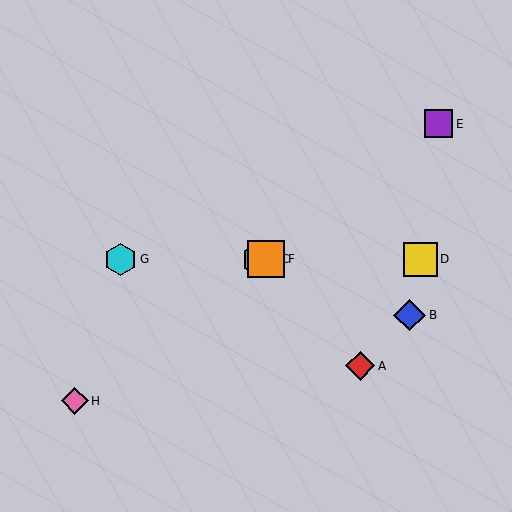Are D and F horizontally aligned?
Yes, both are at y≈259.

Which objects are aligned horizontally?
Objects C, D, F, G are aligned horizontally.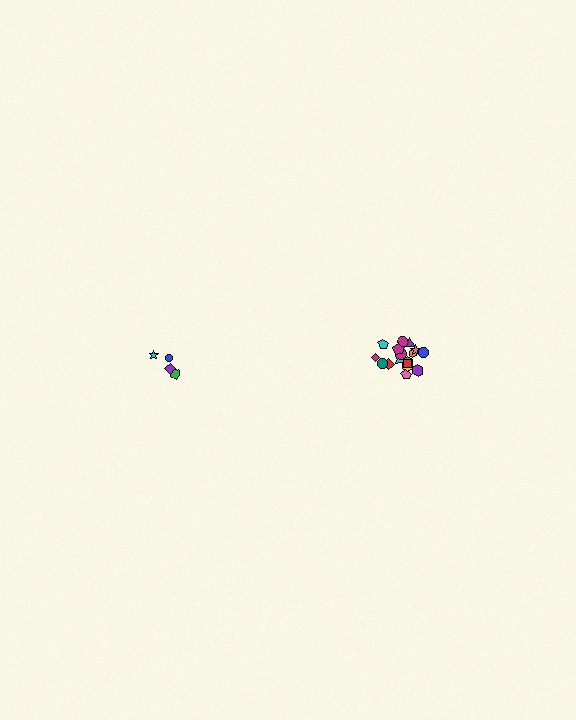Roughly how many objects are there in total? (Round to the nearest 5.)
Roughly 20 objects in total.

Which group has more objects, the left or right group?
The right group.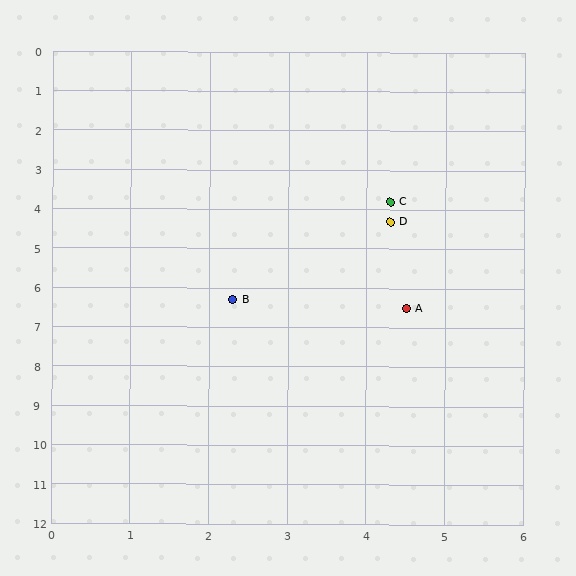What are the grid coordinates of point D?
Point D is at approximately (4.3, 4.3).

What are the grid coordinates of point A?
Point A is at approximately (4.5, 6.5).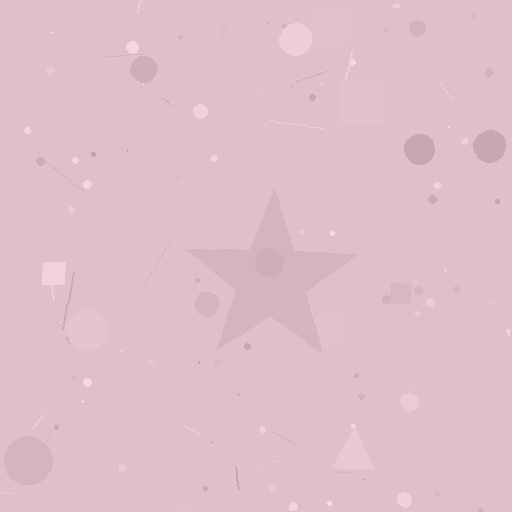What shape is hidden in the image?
A star is hidden in the image.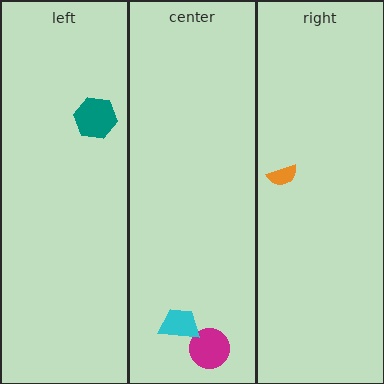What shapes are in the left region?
The teal hexagon.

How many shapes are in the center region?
2.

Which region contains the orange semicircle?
The right region.